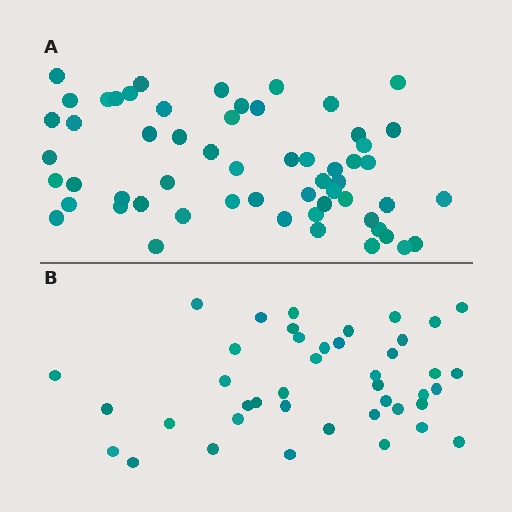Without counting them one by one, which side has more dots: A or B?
Region A (the top region) has more dots.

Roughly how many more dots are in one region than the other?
Region A has approximately 15 more dots than region B.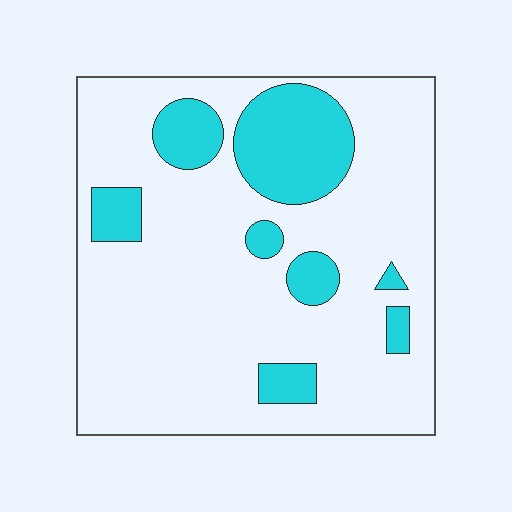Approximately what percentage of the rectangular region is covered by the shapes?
Approximately 20%.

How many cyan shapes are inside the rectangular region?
8.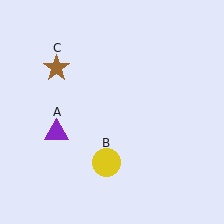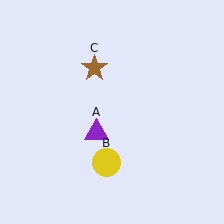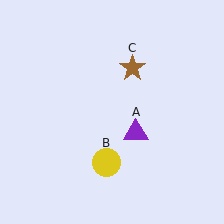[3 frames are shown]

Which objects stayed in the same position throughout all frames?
Yellow circle (object B) remained stationary.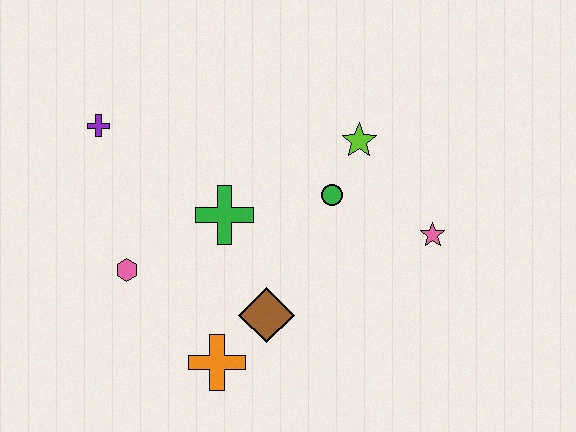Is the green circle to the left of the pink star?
Yes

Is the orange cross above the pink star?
No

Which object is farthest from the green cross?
The pink star is farthest from the green cross.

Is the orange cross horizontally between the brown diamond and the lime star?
No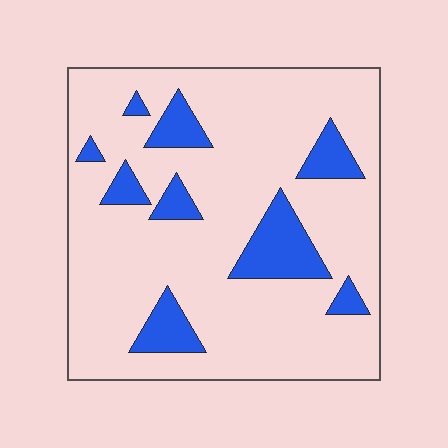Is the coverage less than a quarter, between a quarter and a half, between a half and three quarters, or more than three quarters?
Less than a quarter.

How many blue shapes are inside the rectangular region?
9.